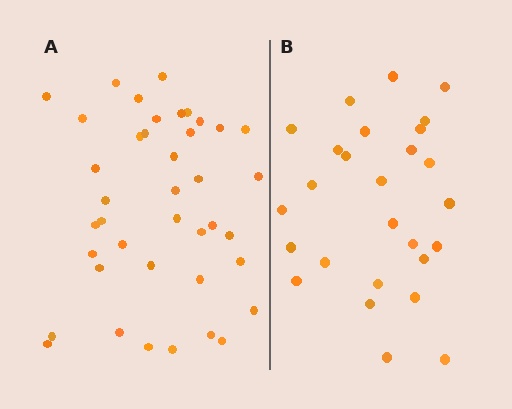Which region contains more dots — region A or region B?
Region A (the left region) has more dots.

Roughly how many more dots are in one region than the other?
Region A has approximately 15 more dots than region B.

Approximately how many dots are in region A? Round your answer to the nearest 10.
About 40 dots.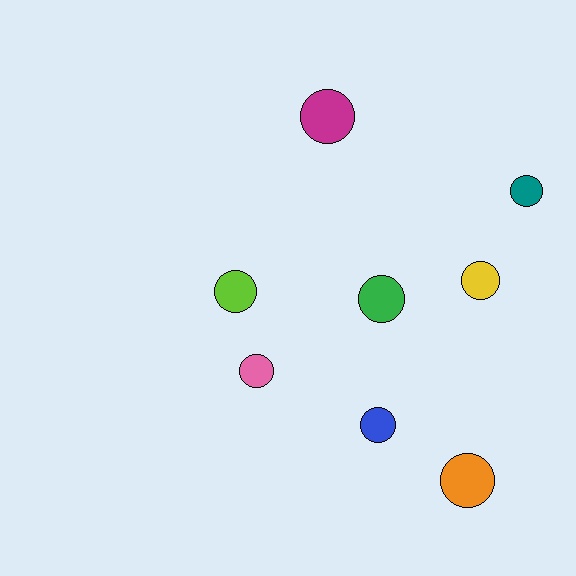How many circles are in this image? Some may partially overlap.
There are 8 circles.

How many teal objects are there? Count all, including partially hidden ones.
There is 1 teal object.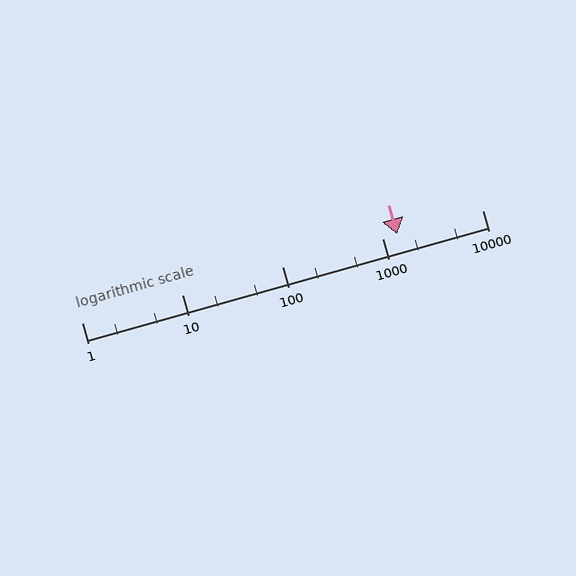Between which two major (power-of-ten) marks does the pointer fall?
The pointer is between 1000 and 10000.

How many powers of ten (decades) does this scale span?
The scale spans 4 decades, from 1 to 10000.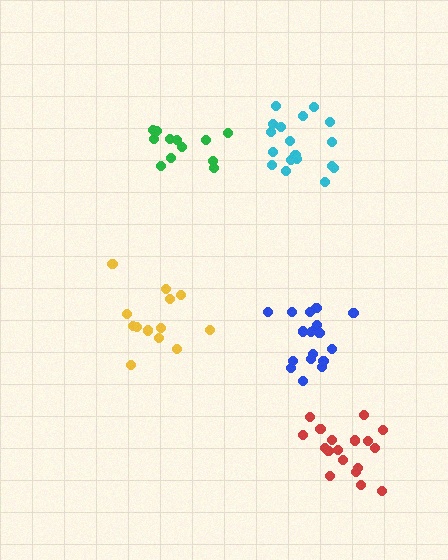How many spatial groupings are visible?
There are 5 spatial groupings.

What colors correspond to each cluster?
The clusters are colored: green, yellow, cyan, red, blue.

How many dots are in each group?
Group 1: 12 dots, Group 2: 13 dots, Group 3: 18 dots, Group 4: 18 dots, Group 5: 18 dots (79 total).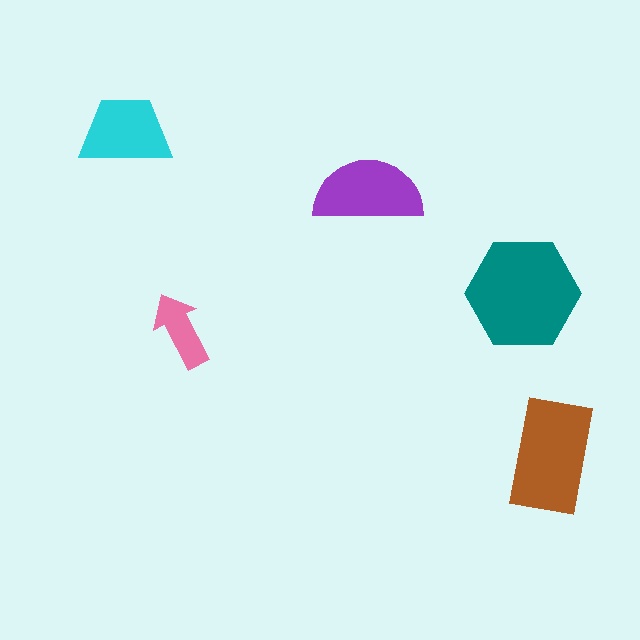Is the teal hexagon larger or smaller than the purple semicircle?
Larger.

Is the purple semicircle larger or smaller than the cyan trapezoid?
Larger.